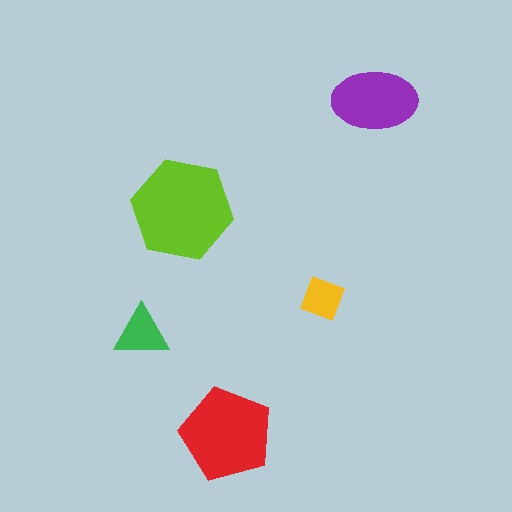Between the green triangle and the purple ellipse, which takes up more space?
The purple ellipse.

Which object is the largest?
The lime hexagon.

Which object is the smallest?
The yellow square.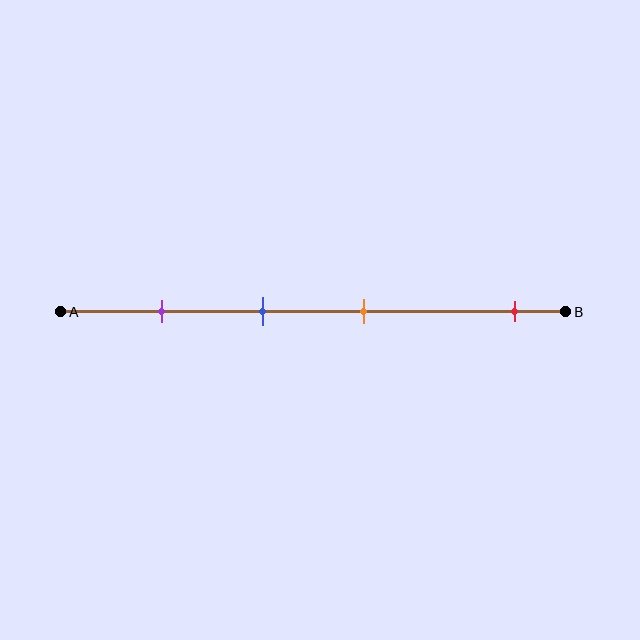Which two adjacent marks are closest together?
The blue and orange marks are the closest adjacent pair.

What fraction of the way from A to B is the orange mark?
The orange mark is approximately 60% (0.6) of the way from A to B.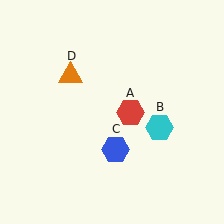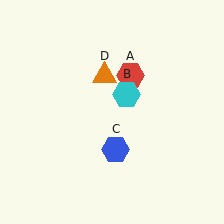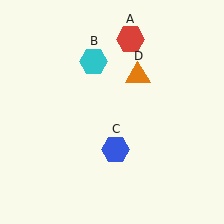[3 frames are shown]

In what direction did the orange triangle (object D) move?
The orange triangle (object D) moved right.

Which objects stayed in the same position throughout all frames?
Blue hexagon (object C) remained stationary.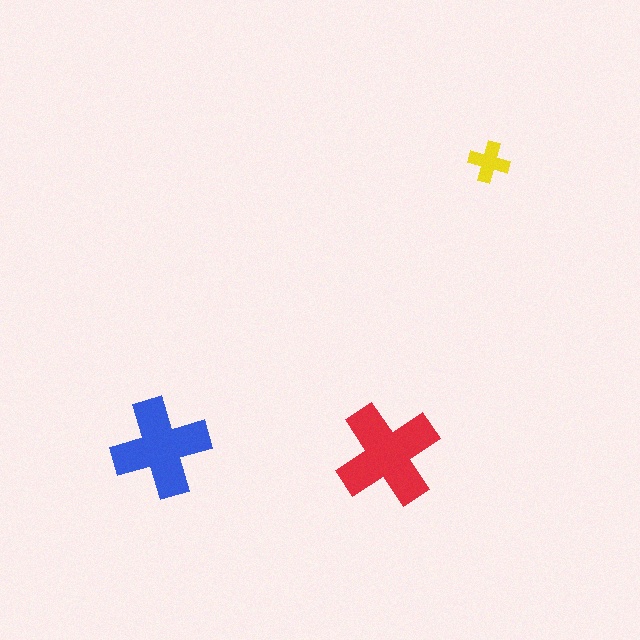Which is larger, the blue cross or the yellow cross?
The blue one.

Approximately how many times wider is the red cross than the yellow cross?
About 2.5 times wider.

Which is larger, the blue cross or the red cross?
The red one.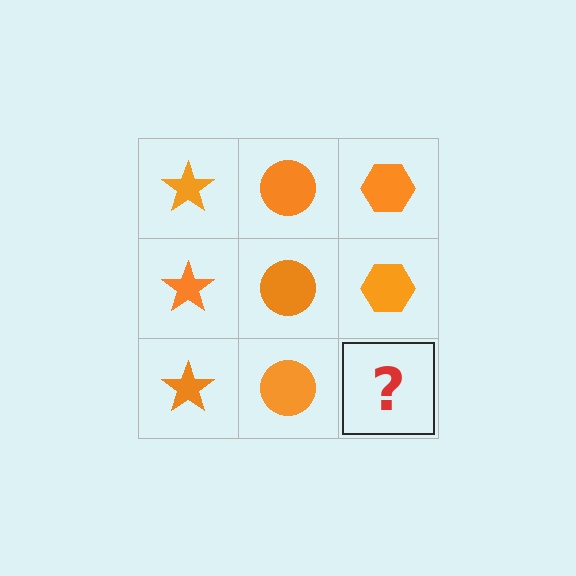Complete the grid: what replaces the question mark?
The question mark should be replaced with an orange hexagon.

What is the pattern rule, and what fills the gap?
The rule is that each column has a consistent shape. The gap should be filled with an orange hexagon.